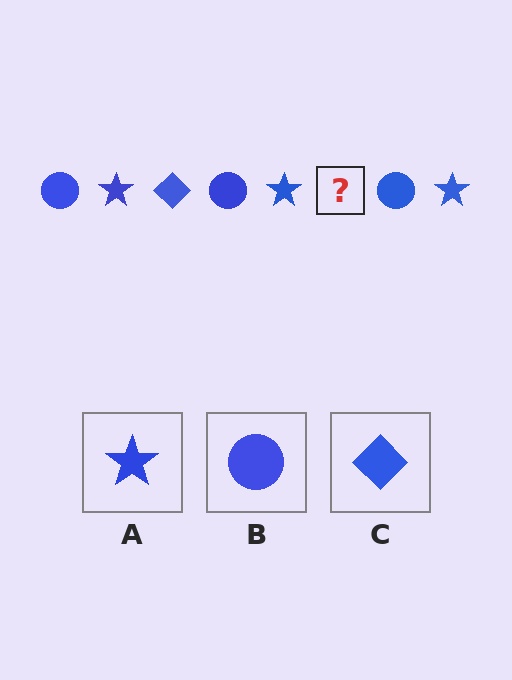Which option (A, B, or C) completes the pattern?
C.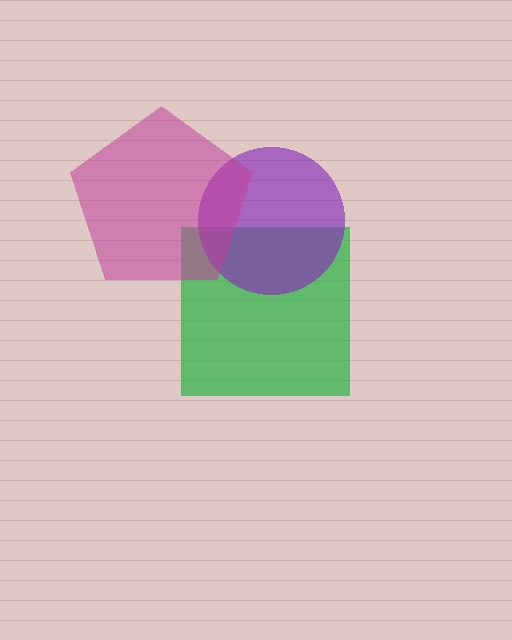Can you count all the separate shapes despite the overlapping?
Yes, there are 3 separate shapes.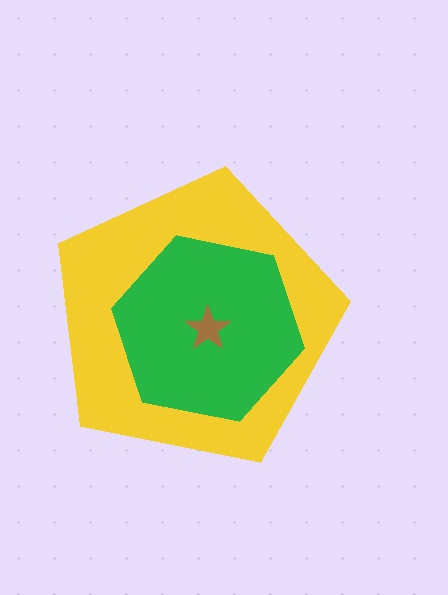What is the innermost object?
The brown star.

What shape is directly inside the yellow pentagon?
The green hexagon.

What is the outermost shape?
The yellow pentagon.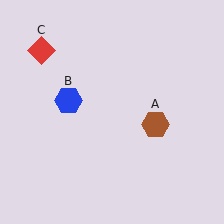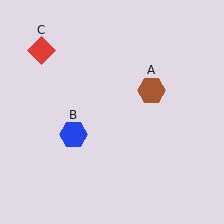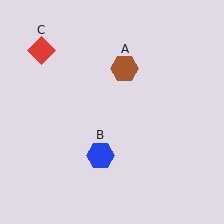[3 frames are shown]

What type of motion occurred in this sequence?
The brown hexagon (object A), blue hexagon (object B) rotated counterclockwise around the center of the scene.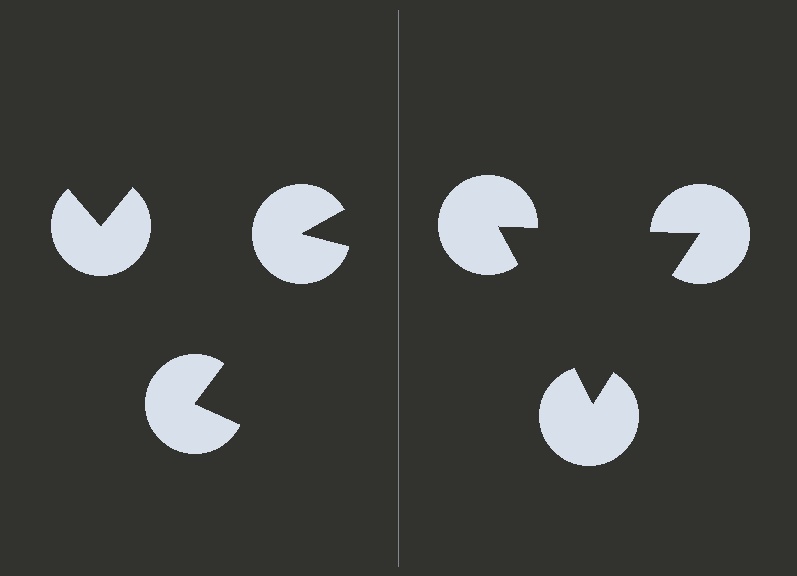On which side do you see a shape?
An illusory triangle appears on the right side. On the left side the wedge cuts are rotated, so no coherent shape forms.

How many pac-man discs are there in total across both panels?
6 — 3 on each side.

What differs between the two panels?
The pac-man discs are positioned identically on both sides; only the wedge orientations differ. On the right they align to a triangle; on the left they are misaligned.